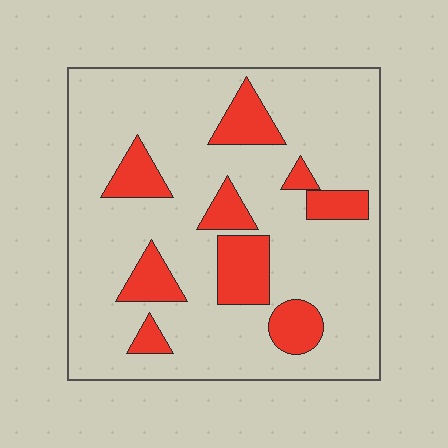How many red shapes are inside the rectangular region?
9.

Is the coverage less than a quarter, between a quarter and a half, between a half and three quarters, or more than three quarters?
Less than a quarter.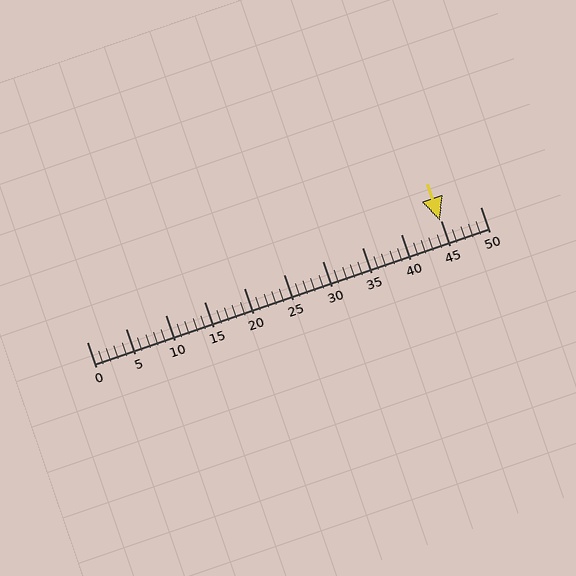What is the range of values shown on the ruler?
The ruler shows values from 0 to 50.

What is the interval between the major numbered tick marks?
The major tick marks are spaced 5 units apart.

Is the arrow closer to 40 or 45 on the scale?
The arrow is closer to 45.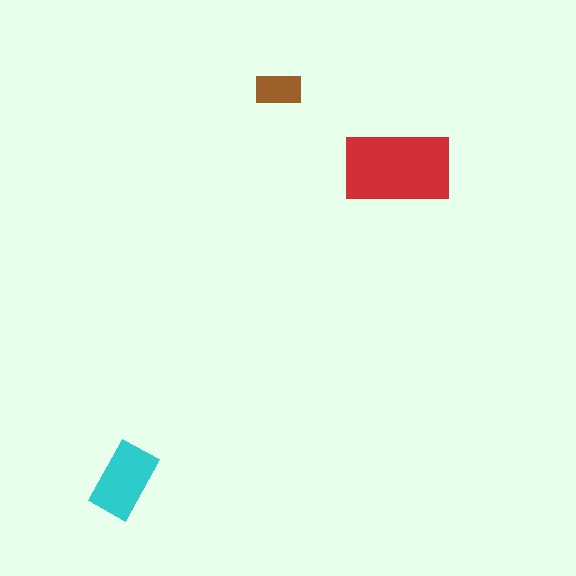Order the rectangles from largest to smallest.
the red one, the cyan one, the brown one.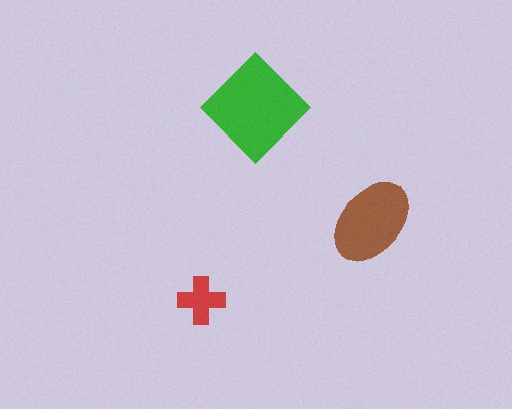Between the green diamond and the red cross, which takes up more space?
The green diamond.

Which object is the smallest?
The red cross.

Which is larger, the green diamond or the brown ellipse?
The green diamond.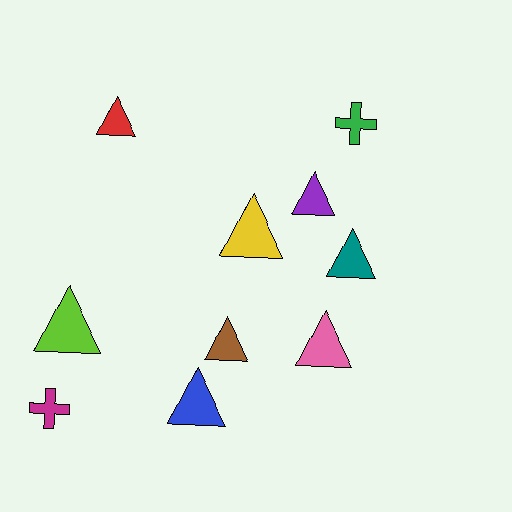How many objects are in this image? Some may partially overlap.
There are 10 objects.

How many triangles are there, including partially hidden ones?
There are 8 triangles.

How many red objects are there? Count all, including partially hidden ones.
There is 1 red object.